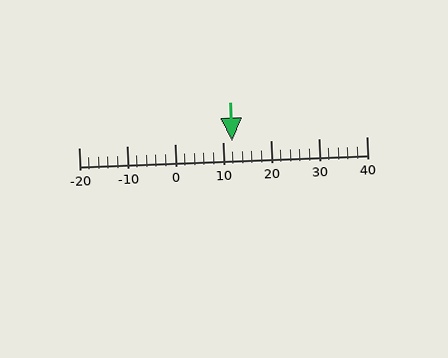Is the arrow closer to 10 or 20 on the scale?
The arrow is closer to 10.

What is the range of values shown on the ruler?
The ruler shows values from -20 to 40.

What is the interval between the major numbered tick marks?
The major tick marks are spaced 10 units apart.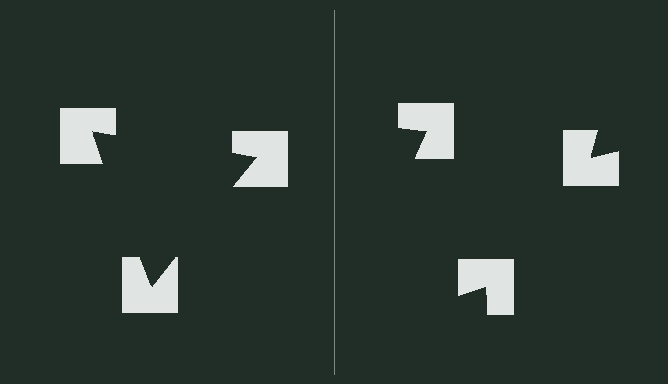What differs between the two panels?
The notched squares are positioned identically on both sides; only the wedge orientations differ. On the left they align to a triangle; on the right they are misaligned.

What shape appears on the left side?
An illusory triangle.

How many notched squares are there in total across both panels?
6 — 3 on each side.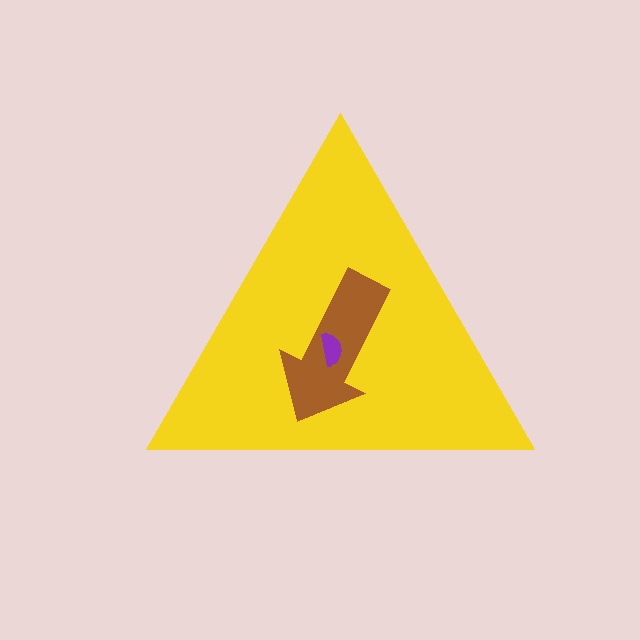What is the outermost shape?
The yellow triangle.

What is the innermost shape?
The purple semicircle.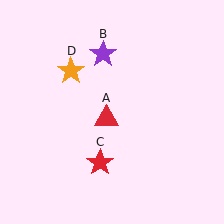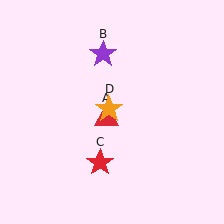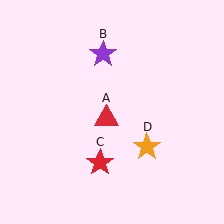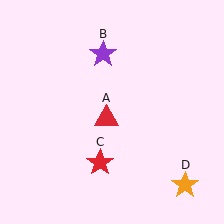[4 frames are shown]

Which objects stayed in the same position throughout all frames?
Red triangle (object A) and purple star (object B) and red star (object C) remained stationary.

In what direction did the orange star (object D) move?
The orange star (object D) moved down and to the right.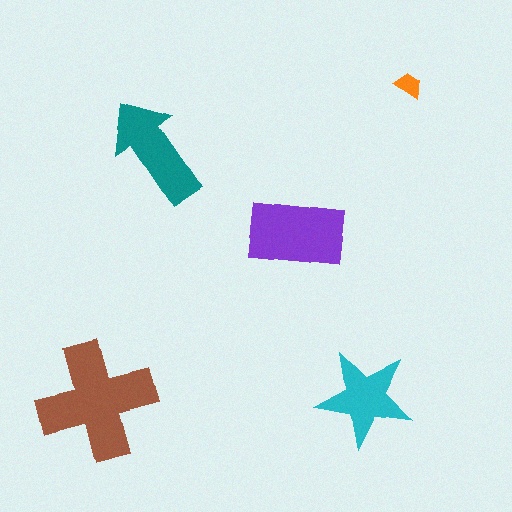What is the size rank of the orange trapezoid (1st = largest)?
5th.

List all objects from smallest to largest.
The orange trapezoid, the cyan star, the teal arrow, the purple rectangle, the brown cross.